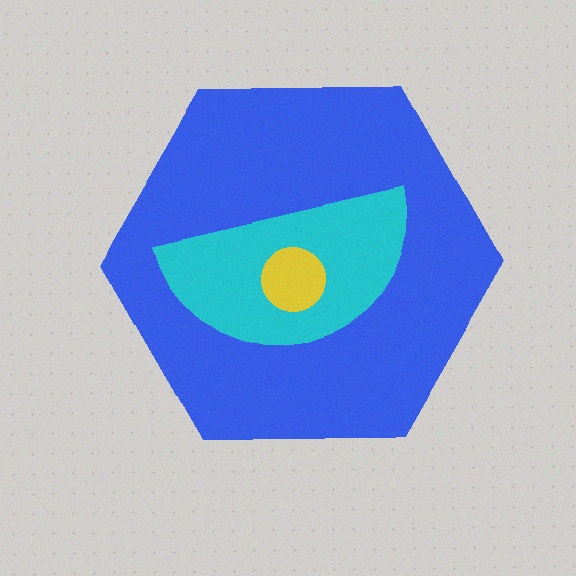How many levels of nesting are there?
3.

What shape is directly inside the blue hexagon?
The cyan semicircle.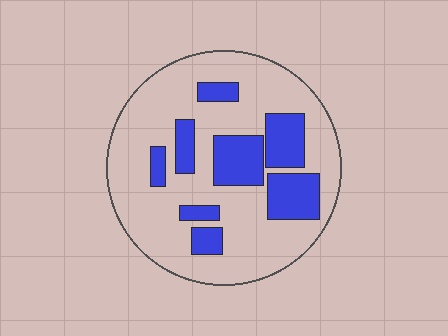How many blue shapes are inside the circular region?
8.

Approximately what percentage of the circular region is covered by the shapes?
Approximately 25%.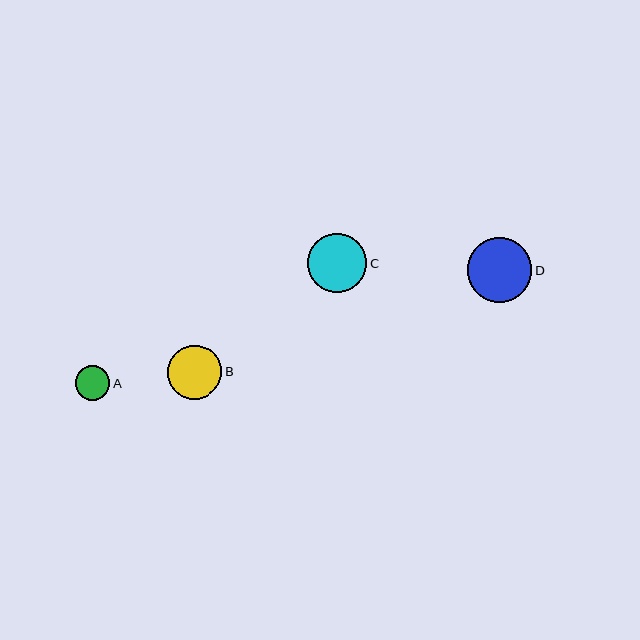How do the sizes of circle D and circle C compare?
Circle D and circle C are approximately the same size.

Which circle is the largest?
Circle D is the largest with a size of approximately 64 pixels.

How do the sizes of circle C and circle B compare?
Circle C and circle B are approximately the same size.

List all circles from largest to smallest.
From largest to smallest: D, C, B, A.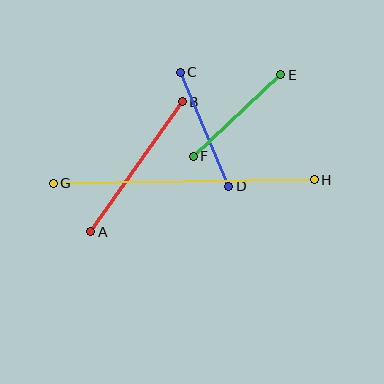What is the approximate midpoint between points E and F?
The midpoint is at approximately (237, 115) pixels.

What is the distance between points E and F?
The distance is approximately 120 pixels.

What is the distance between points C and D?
The distance is approximately 124 pixels.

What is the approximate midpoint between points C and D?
The midpoint is at approximately (205, 129) pixels.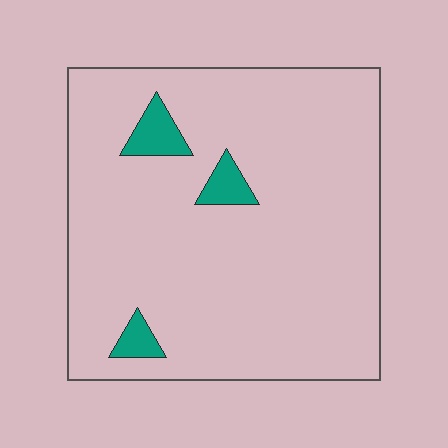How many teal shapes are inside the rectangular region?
3.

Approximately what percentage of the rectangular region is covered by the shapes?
Approximately 5%.